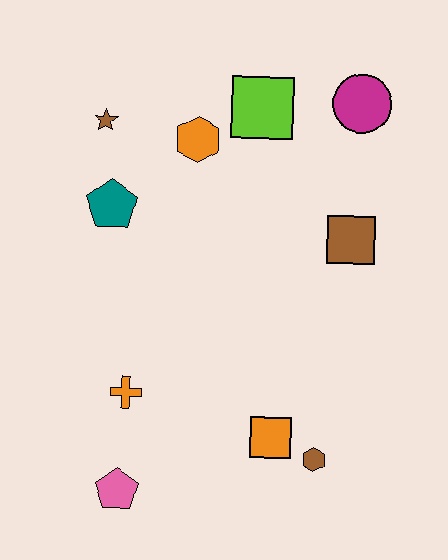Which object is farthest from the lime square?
The pink pentagon is farthest from the lime square.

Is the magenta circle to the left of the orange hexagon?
No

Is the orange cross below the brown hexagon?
No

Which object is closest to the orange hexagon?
The lime square is closest to the orange hexagon.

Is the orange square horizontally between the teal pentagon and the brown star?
No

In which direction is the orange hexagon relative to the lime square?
The orange hexagon is to the left of the lime square.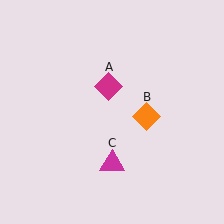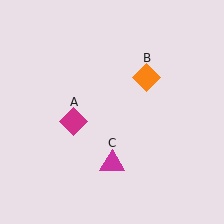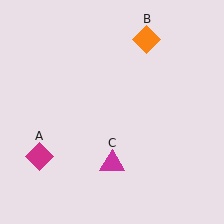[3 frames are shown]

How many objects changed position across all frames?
2 objects changed position: magenta diamond (object A), orange diamond (object B).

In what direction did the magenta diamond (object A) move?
The magenta diamond (object A) moved down and to the left.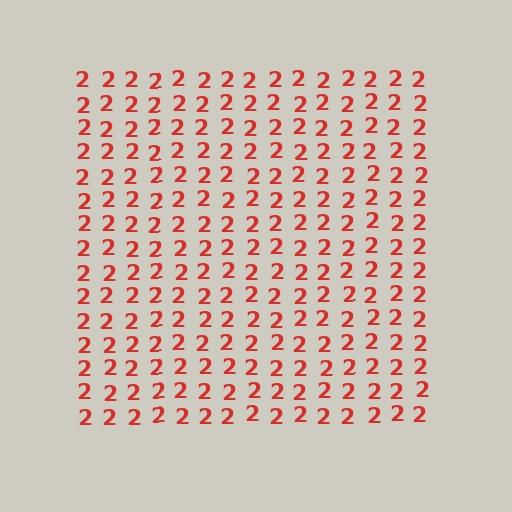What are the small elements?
The small elements are digit 2's.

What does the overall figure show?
The overall figure shows a square.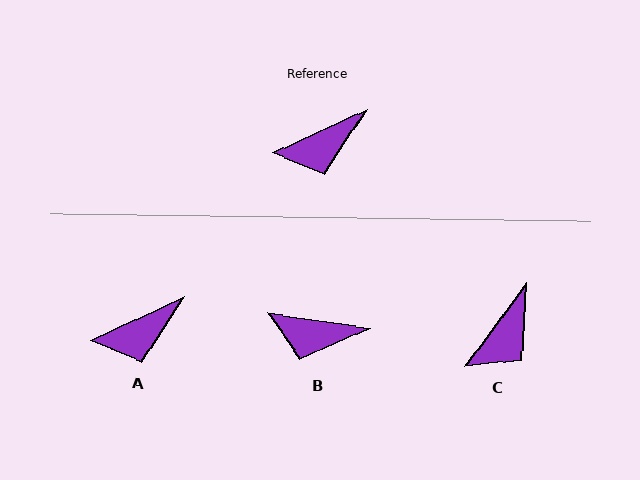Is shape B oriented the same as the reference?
No, it is off by about 33 degrees.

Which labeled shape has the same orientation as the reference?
A.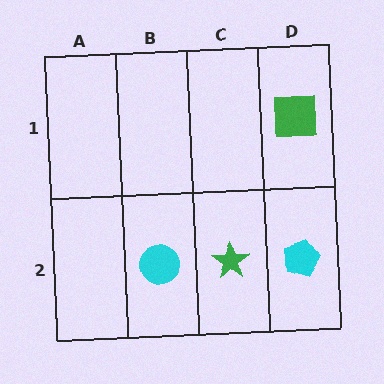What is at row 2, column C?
A green star.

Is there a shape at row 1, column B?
No, that cell is empty.